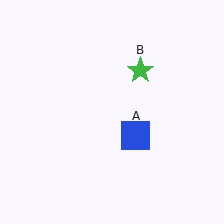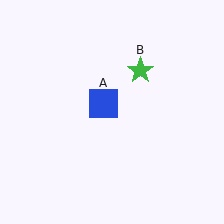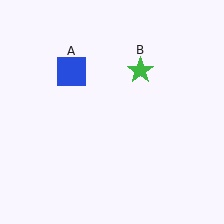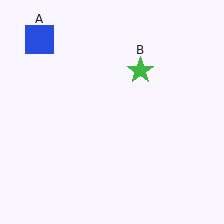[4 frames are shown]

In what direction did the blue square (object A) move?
The blue square (object A) moved up and to the left.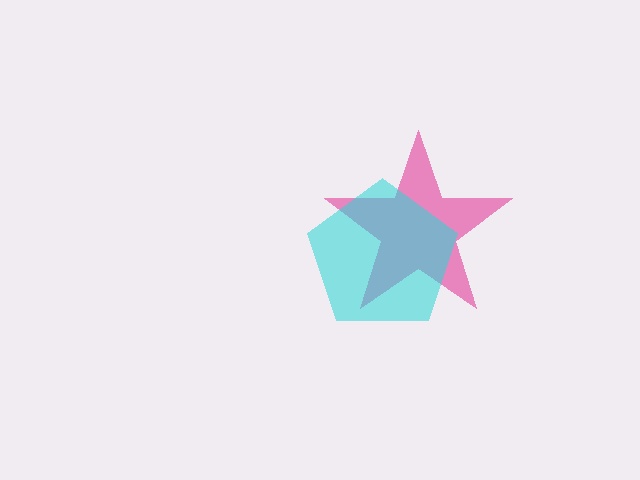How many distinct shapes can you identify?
There are 2 distinct shapes: a pink star, a cyan pentagon.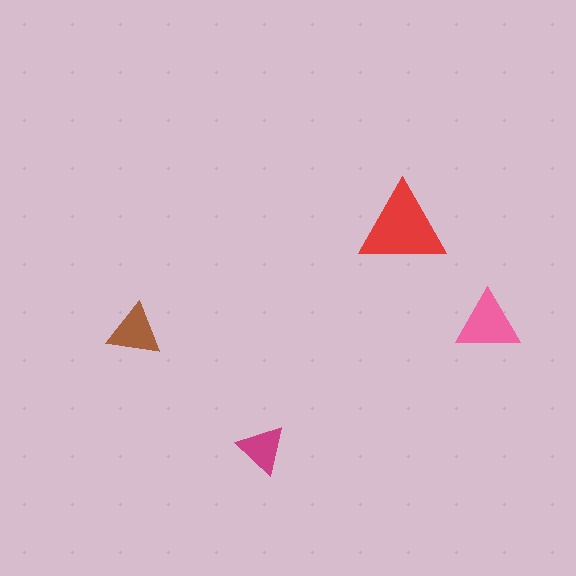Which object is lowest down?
The magenta triangle is bottommost.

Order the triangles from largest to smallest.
the red one, the pink one, the brown one, the magenta one.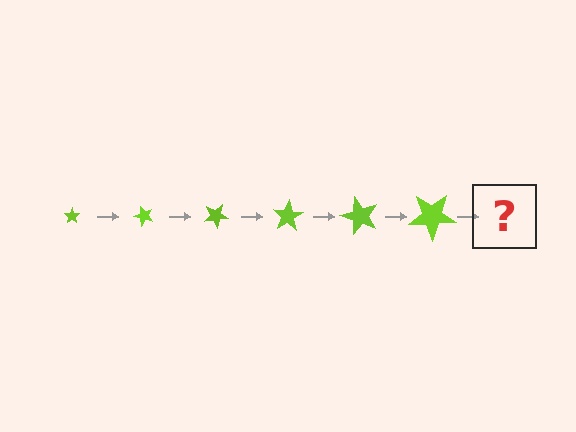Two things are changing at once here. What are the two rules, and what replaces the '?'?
The two rules are that the star grows larger each step and it rotates 50 degrees each step. The '?' should be a star, larger than the previous one and rotated 300 degrees from the start.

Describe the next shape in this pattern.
It should be a star, larger than the previous one and rotated 300 degrees from the start.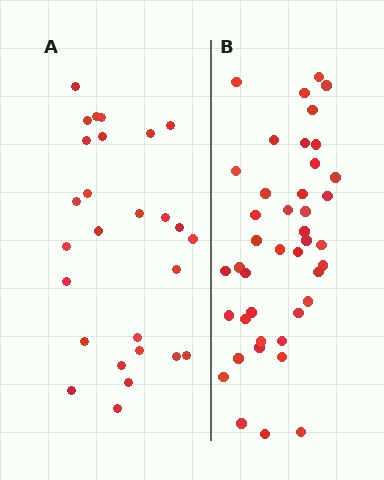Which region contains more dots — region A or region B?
Region B (the right region) has more dots.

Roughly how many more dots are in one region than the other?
Region B has approximately 15 more dots than region A.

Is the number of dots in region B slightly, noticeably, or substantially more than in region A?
Region B has substantially more. The ratio is roughly 1.6 to 1.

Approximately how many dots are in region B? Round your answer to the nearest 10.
About 40 dots. (The exact count is 42, which rounds to 40.)